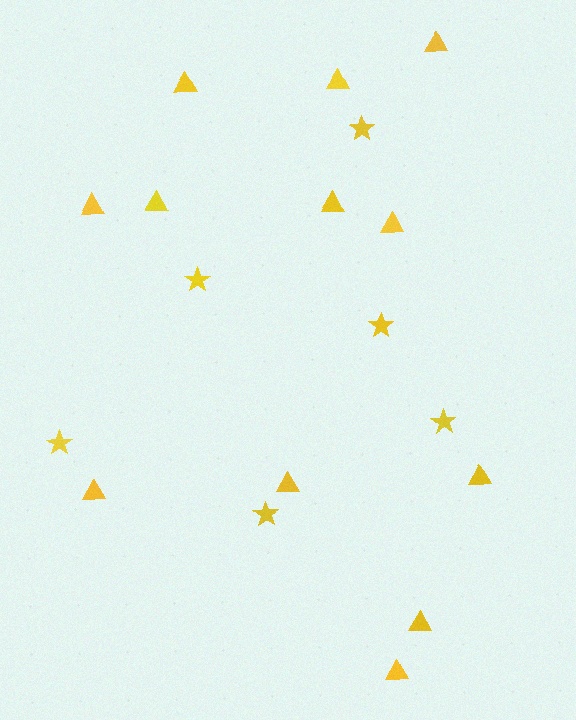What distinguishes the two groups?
There are 2 groups: one group of stars (6) and one group of triangles (12).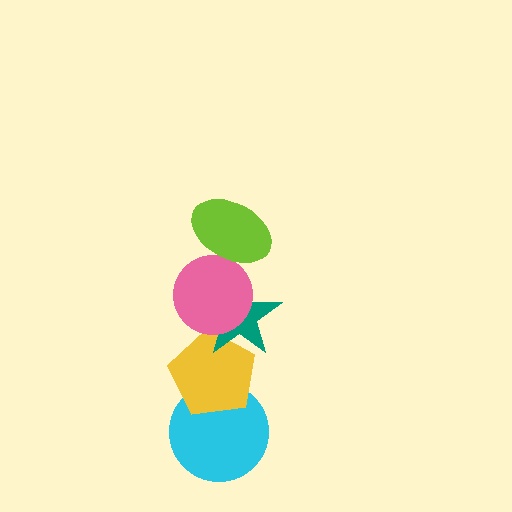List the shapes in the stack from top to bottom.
From top to bottom: the lime ellipse, the pink circle, the teal star, the yellow pentagon, the cyan circle.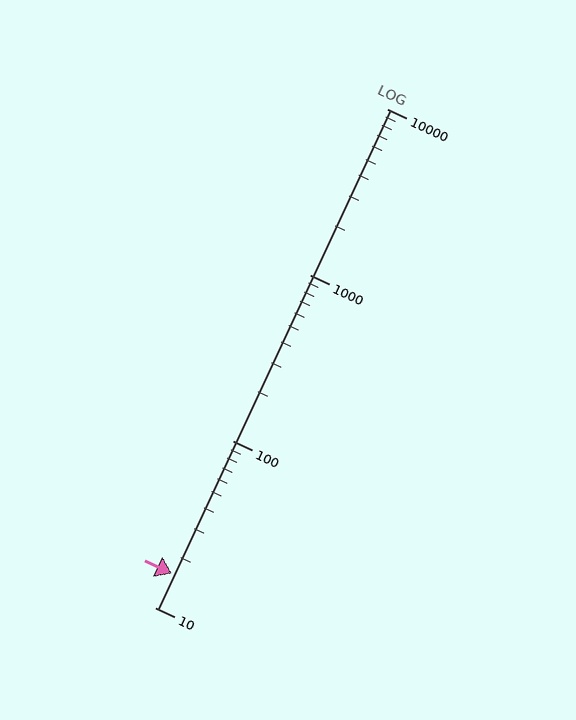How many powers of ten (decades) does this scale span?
The scale spans 3 decades, from 10 to 10000.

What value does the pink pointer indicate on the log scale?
The pointer indicates approximately 16.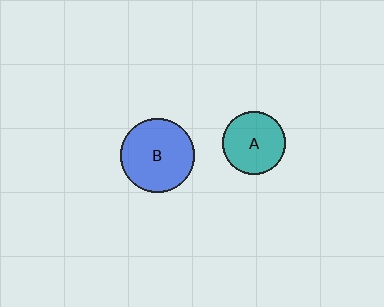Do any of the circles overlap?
No, none of the circles overlap.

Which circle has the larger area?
Circle B (blue).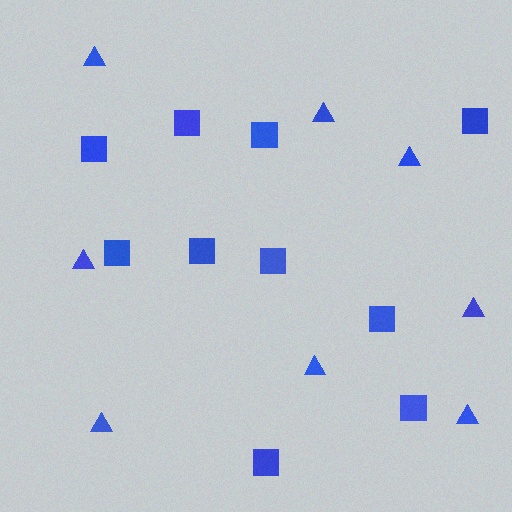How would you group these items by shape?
There are 2 groups: one group of triangles (8) and one group of squares (10).